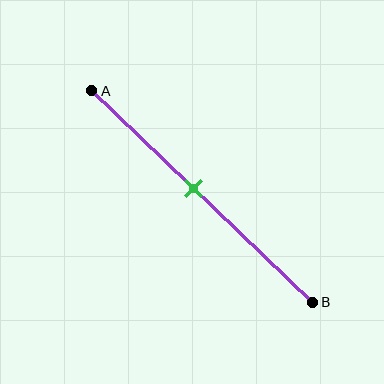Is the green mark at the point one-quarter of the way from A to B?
No, the mark is at about 45% from A, not at the 25% one-quarter point.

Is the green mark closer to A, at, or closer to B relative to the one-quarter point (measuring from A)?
The green mark is closer to point B than the one-quarter point of segment AB.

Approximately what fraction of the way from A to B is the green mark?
The green mark is approximately 45% of the way from A to B.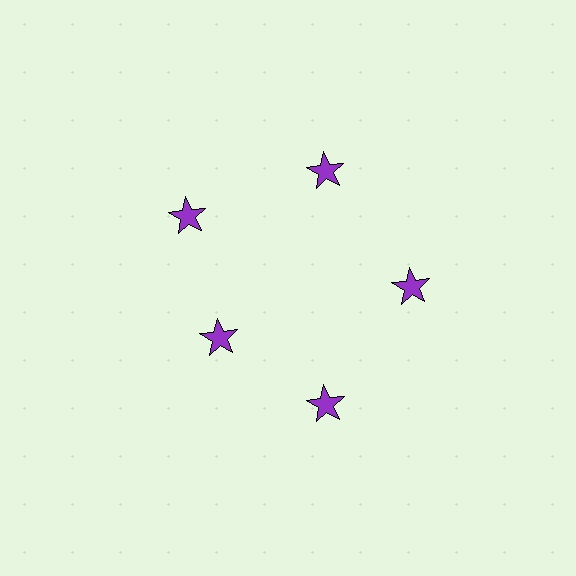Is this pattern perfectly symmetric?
No. The 5 purple stars are arranged in a ring, but one element near the 8 o'clock position is pulled inward toward the center, breaking the 5-fold rotational symmetry.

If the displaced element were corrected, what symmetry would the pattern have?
It would have 5-fold rotational symmetry — the pattern would map onto itself every 72 degrees.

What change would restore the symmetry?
The symmetry would be restored by moving it outward, back onto the ring so that all 5 stars sit at equal angles and equal distance from the center.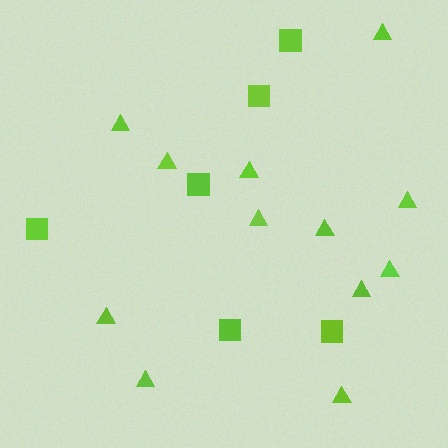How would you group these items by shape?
There are 2 groups: one group of squares (6) and one group of triangles (12).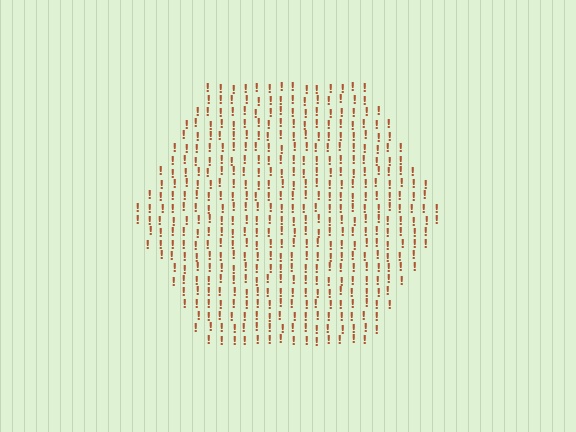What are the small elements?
The small elements are exclamation marks.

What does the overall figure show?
The overall figure shows a hexagon.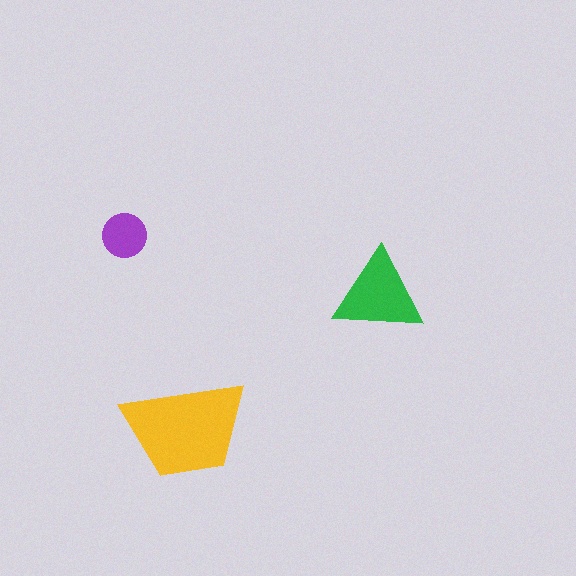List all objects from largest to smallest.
The yellow trapezoid, the green triangle, the purple circle.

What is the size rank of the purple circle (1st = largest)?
3rd.